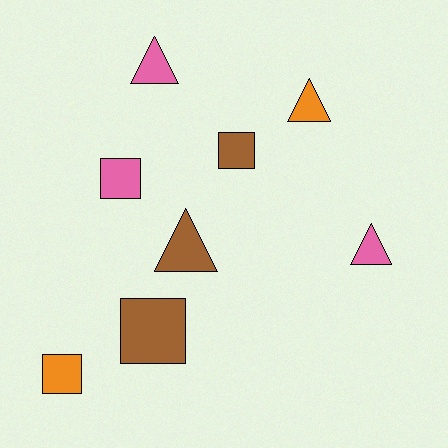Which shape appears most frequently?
Square, with 4 objects.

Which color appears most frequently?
Pink, with 3 objects.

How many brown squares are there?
There are 2 brown squares.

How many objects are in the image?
There are 8 objects.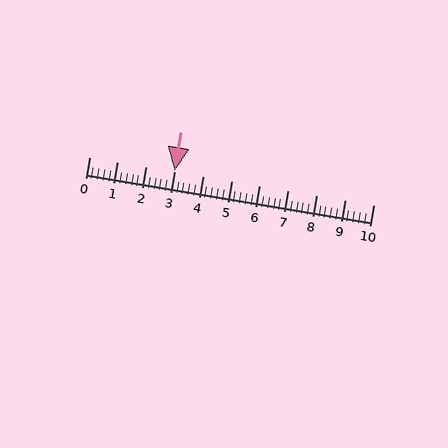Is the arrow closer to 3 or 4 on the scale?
The arrow is closer to 3.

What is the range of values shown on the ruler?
The ruler shows values from 0 to 10.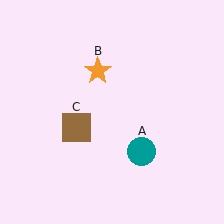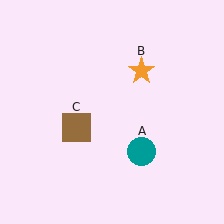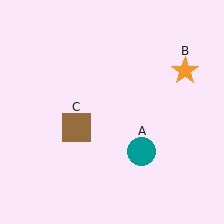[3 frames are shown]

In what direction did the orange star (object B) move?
The orange star (object B) moved right.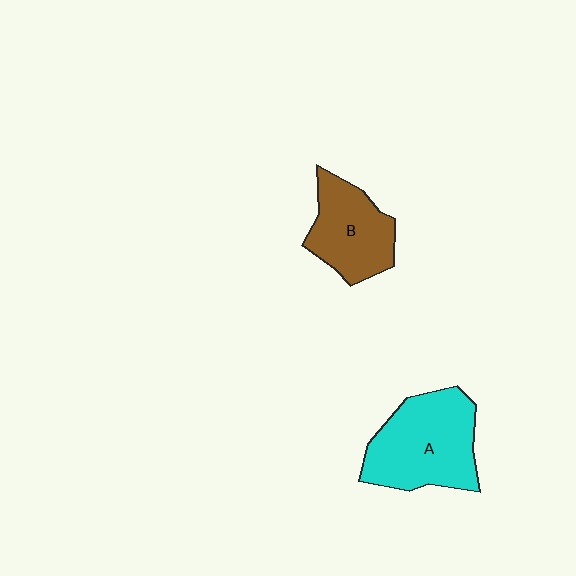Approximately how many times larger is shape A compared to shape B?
Approximately 1.4 times.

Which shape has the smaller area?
Shape B (brown).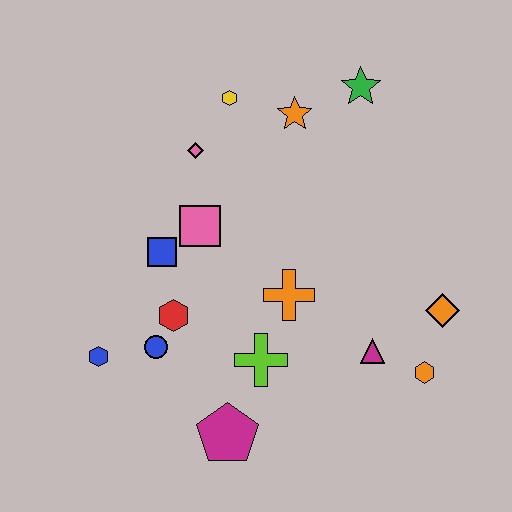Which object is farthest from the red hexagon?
The green star is farthest from the red hexagon.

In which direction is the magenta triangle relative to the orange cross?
The magenta triangle is to the right of the orange cross.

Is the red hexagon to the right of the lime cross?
No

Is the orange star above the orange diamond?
Yes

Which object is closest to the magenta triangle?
The orange hexagon is closest to the magenta triangle.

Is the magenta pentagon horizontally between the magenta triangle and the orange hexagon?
No